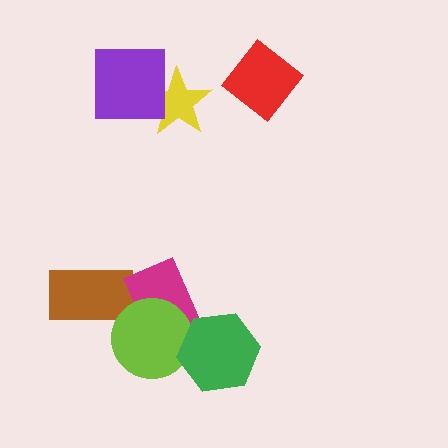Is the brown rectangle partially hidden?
Yes, it is partially covered by another shape.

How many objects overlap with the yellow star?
1 object overlaps with the yellow star.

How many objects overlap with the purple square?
1 object overlaps with the purple square.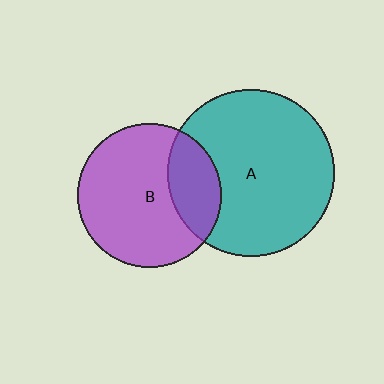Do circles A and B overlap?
Yes.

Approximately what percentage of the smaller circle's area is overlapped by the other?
Approximately 25%.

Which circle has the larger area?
Circle A (teal).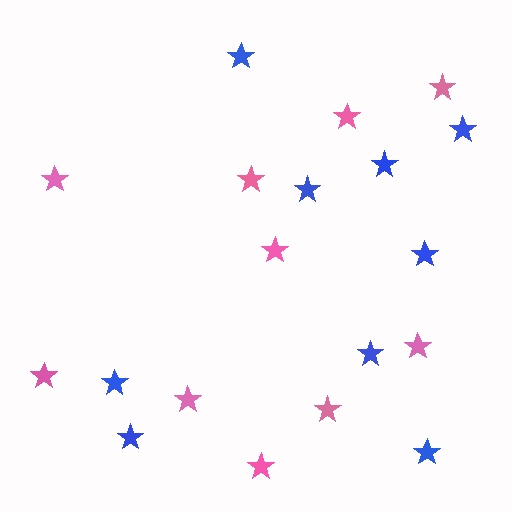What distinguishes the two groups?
There are 2 groups: one group of blue stars (9) and one group of pink stars (10).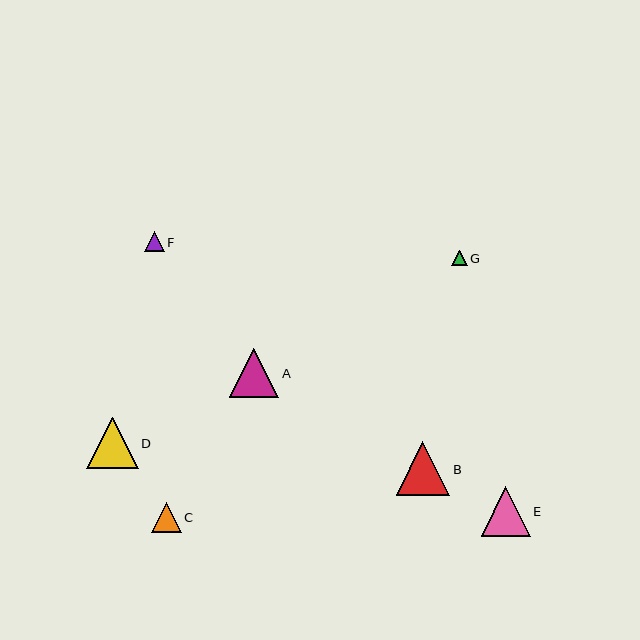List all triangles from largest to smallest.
From largest to smallest: B, D, A, E, C, F, G.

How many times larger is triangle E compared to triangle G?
Triangle E is approximately 3.1 times the size of triangle G.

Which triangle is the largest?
Triangle B is the largest with a size of approximately 54 pixels.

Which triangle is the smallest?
Triangle G is the smallest with a size of approximately 16 pixels.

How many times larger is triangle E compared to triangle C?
Triangle E is approximately 1.6 times the size of triangle C.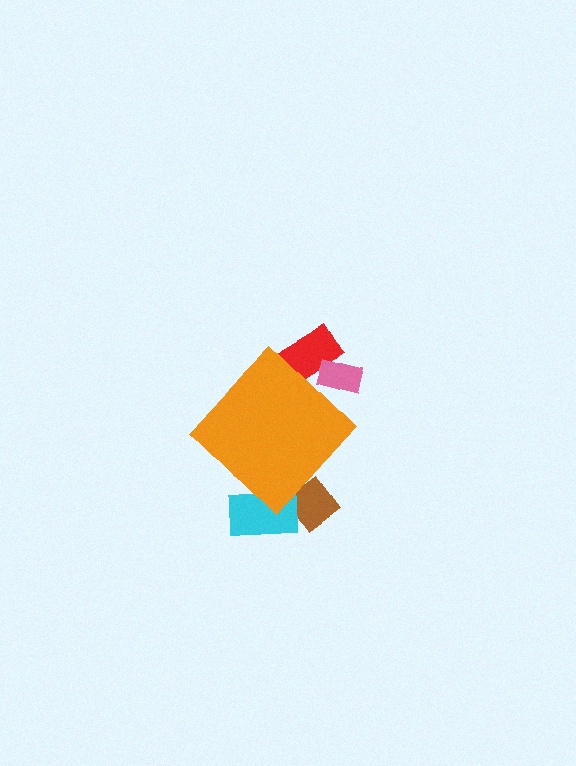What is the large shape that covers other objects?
An orange diamond.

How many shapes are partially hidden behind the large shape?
4 shapes are partially hidden.